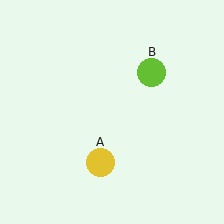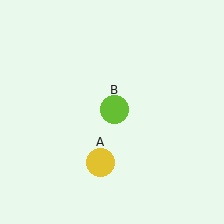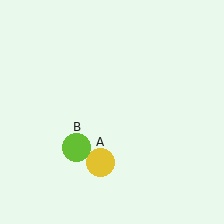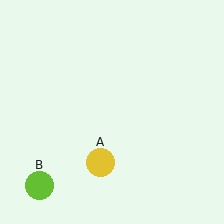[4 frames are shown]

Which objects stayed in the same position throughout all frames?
Yellow circle (object A) remained stationary.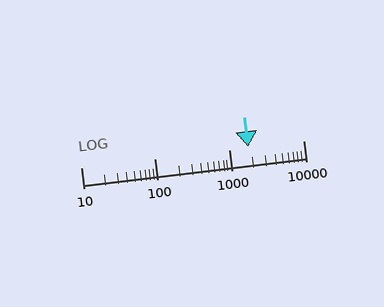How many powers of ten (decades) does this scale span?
The scale spans 3 decades, from 10 to 10000.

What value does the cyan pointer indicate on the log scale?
The pointer indicates approximately 1800.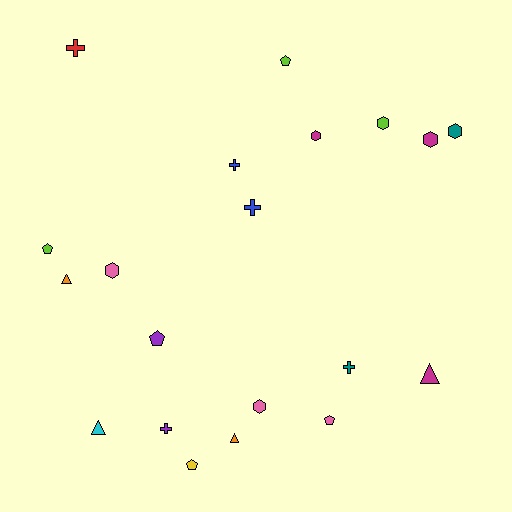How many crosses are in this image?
There are 5 crosses.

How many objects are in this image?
There are 20 objects.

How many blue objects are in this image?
There are 2 blue objects.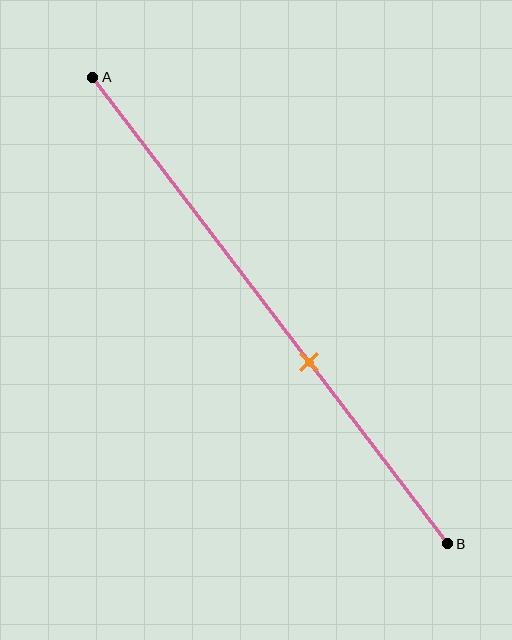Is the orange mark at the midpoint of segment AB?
No, the mark is at about 60% from A, not at the 50% midpoint.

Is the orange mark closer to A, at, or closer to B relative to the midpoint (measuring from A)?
The orange mark is closer to point B than the midpoint of segment AB.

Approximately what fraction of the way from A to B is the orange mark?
The orange mark is approximately 60% of the way from A to B.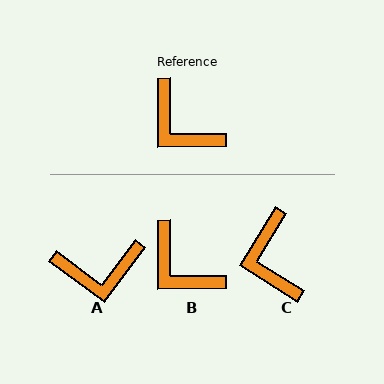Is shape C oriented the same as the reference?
No, it is off by about 32 degrees.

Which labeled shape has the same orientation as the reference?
B.